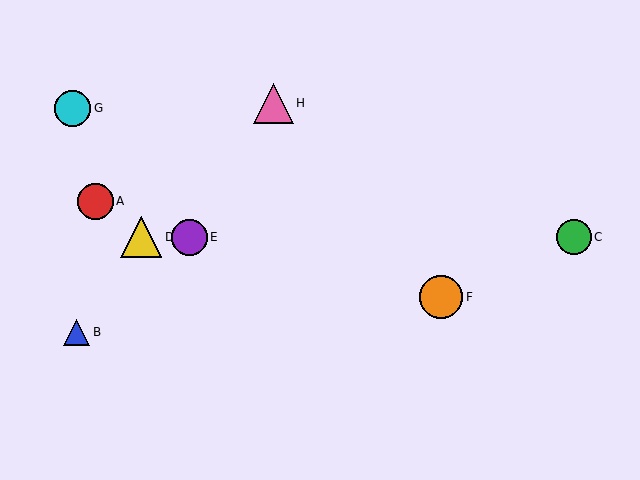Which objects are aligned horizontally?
Objects C, D, E are aligned horizontally.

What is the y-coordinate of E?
Object E is at y≈237.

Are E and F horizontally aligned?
No, E is at y≈237 and F is at y≈297.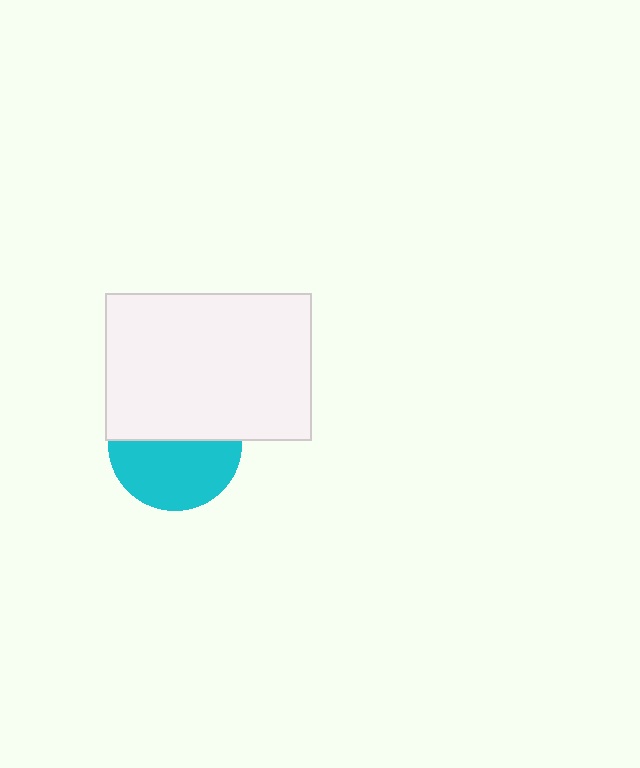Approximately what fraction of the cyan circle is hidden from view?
Roughly 48% of the cyan circle is hidden behind the white rectangle.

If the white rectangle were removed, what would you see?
You would see the complete cyan circle.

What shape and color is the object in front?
The object in front is a white rectangle.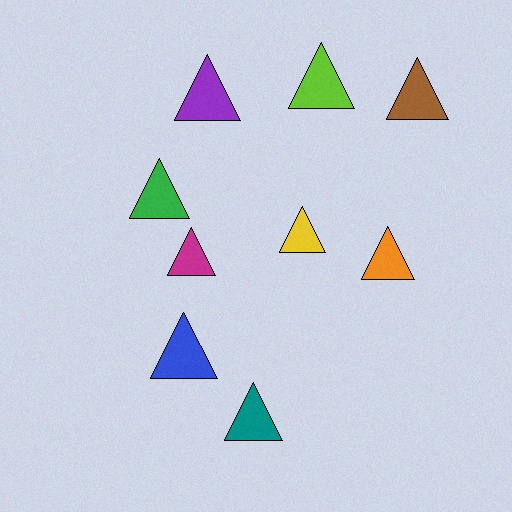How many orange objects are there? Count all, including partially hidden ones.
There is 1 orange object.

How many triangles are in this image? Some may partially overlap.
There are 9 triangles.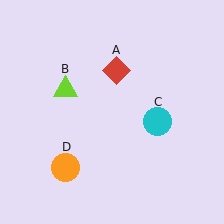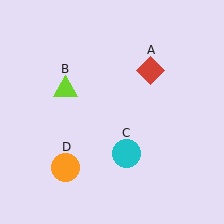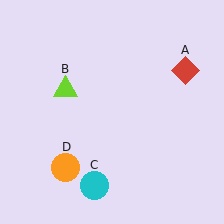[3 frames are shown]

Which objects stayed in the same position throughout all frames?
Lime triangle (object B) and orange circle (object D) remained stationary.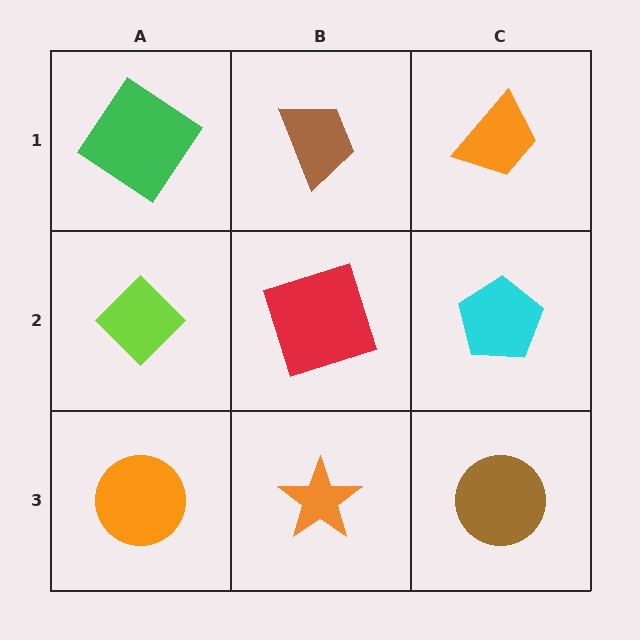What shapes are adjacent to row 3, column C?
A cyan pentagon (row 2, column C), an orange star (row 3, column B).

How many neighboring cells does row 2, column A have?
3.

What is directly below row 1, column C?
A cyan pentagon.